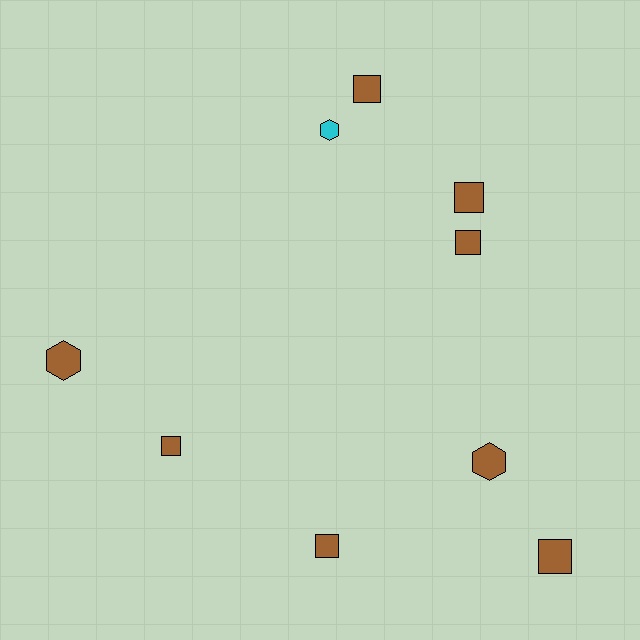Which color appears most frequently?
Brown, with 8 objects.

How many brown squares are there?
There are 6 brown squares.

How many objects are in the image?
There are 9 objects.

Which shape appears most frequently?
Square, with 6 objects.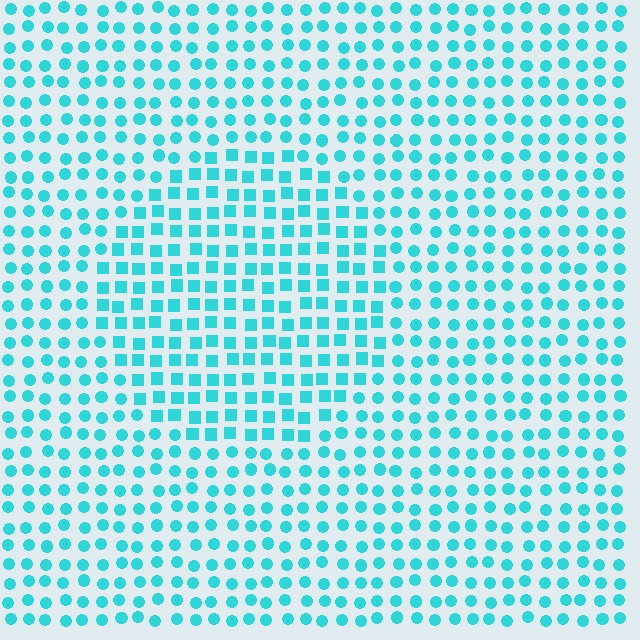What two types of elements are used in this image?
The image uses squares inside the circle region and circles outside it.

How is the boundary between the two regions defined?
The boundary is defined by a change in element shape: squares inside vs. circles outside. All elements share the same color and spacing.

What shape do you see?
I see a circle.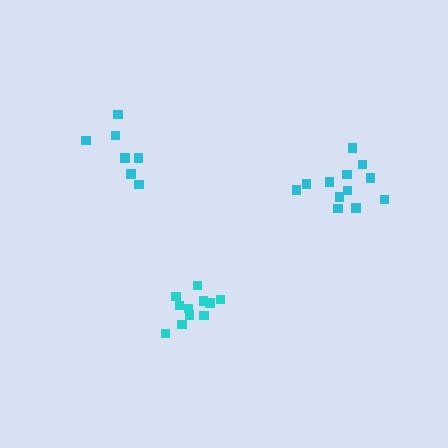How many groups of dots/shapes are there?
There are 3 groups.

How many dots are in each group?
Group 1: 12 dots, Group 2: 11 dots, Group 3: 7 dots (30 total).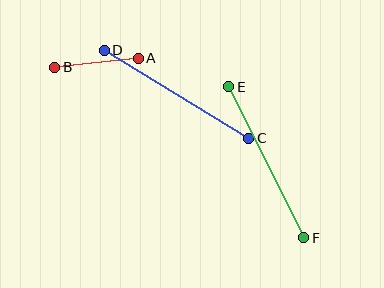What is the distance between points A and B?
The distance is approximately 84 pixels.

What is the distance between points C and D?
The distance is approximately 169 pixels.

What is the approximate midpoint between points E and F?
The midpoint is at approximately (266, 162) pixels.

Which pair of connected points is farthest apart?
Points C and D are farthest apart.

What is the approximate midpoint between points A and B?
The midpoint is at approximately (96, 63) pixels.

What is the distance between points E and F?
The distance is approximately 168 pixels.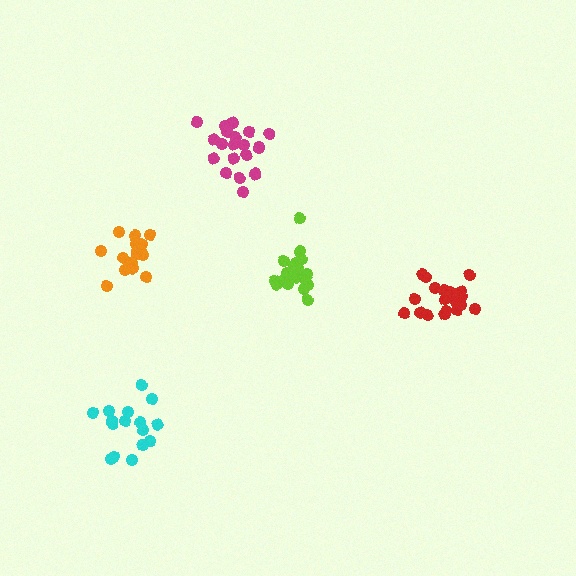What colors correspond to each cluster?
The clusters are colored: lime, magenta, red, orange, cyan.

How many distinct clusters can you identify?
There are 5 distinct clusters.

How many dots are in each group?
Group 1: 19 dots, Group 2: 20 dots, Group 3: 20 dots, Group 4: 17 dots, Group 5: 16 dots (92 total).